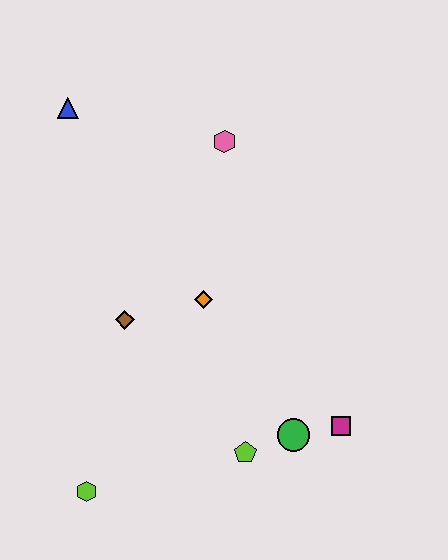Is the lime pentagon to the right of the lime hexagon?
Yes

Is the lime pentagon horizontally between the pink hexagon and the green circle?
Yes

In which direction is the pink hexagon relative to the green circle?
The pink hexagon is above the green circle.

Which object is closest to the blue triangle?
The pink hexagon is closest to the blue triangle.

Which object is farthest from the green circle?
The blue triangle is farthest from the green circle.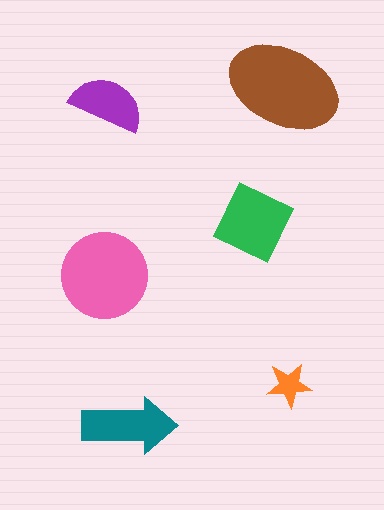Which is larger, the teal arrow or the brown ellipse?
The brown ellipse.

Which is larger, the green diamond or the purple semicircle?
The green diamond.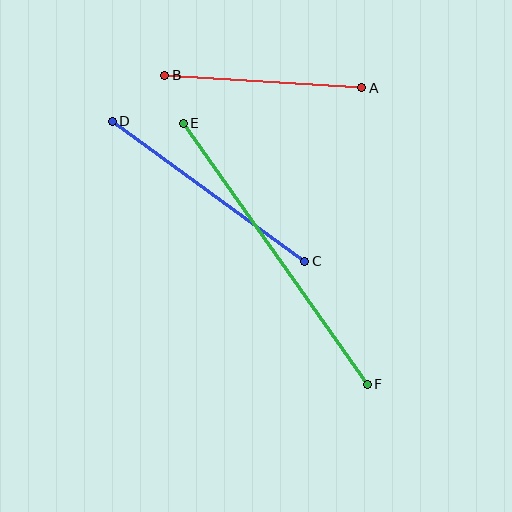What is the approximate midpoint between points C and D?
The midpoint is at approximately (209, 191) pixels.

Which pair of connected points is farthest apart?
Points E and F are farthest apart.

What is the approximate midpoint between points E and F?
The midpoint is at approximately (275, 254) pixels.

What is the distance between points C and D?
The distance is approximately 238 pixels.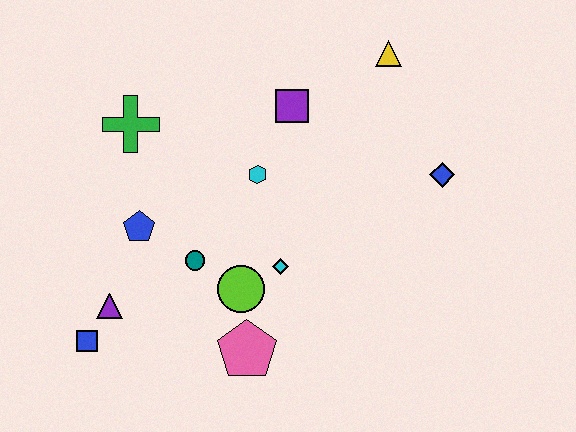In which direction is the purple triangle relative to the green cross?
The purple triangle is below the green cross.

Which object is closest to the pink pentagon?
The lime circle is closest to the pink pentagon.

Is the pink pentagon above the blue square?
No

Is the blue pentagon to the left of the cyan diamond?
Yes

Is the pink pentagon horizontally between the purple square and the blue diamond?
No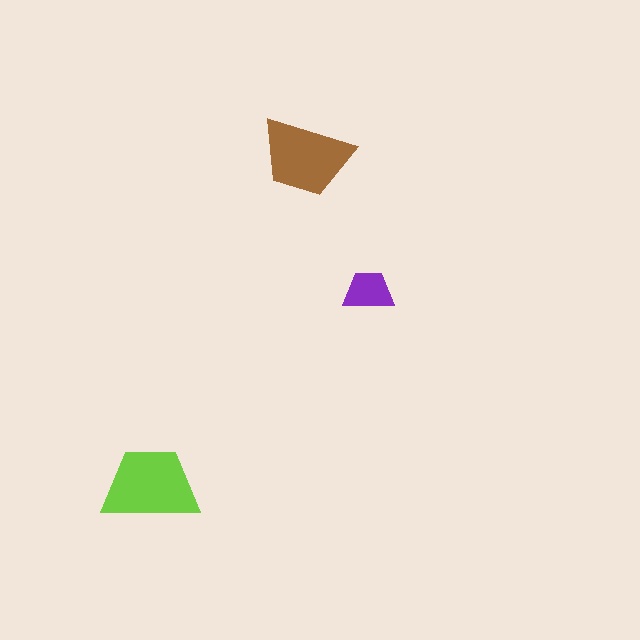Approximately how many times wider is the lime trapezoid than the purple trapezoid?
About 2 times wider.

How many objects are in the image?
There are 3 objects in the image.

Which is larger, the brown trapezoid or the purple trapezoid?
The brown one.